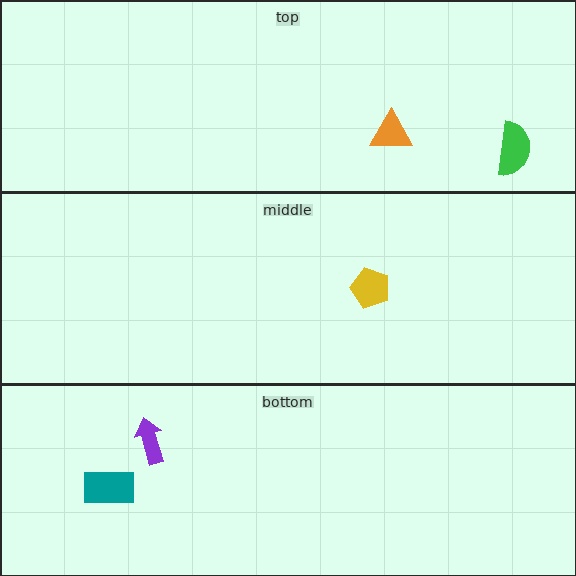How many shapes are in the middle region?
1.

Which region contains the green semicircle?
The top region.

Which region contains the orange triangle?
The top region.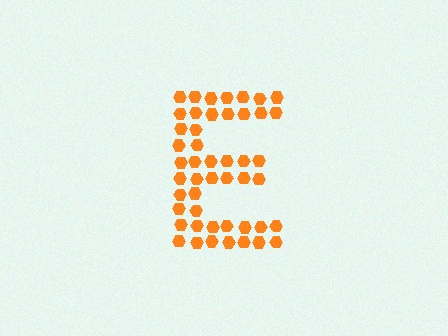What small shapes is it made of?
It is made of small hexagons.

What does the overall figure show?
The overall figure shows the letter E.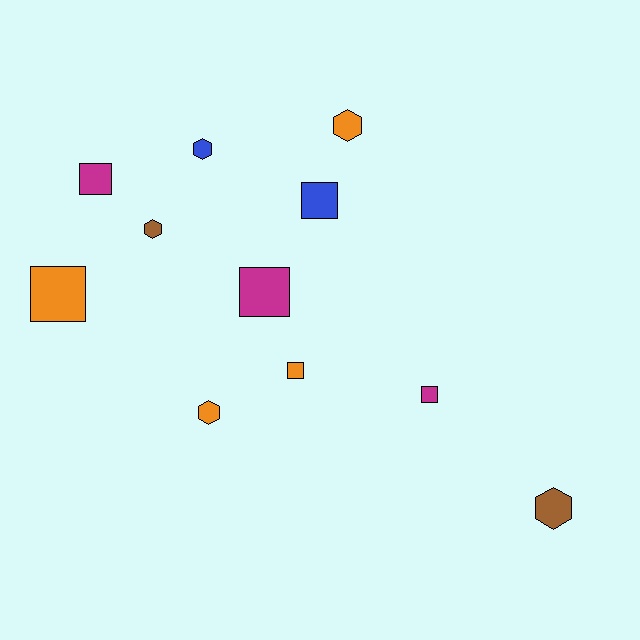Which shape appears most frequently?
Square, with 6 objects.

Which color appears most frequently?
Orange, with 4 objects.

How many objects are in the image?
There are 11 objects.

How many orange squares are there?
There are 2 orange squares.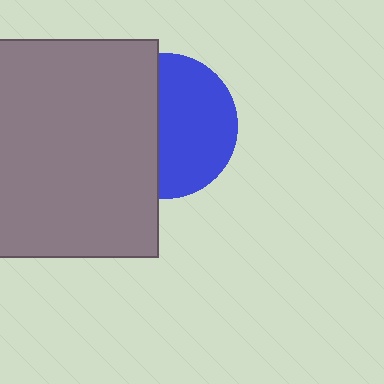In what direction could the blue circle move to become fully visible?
The blue circle could move right. That would shift it out from behind the gray square entirely.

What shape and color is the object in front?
The object in front is a gray square.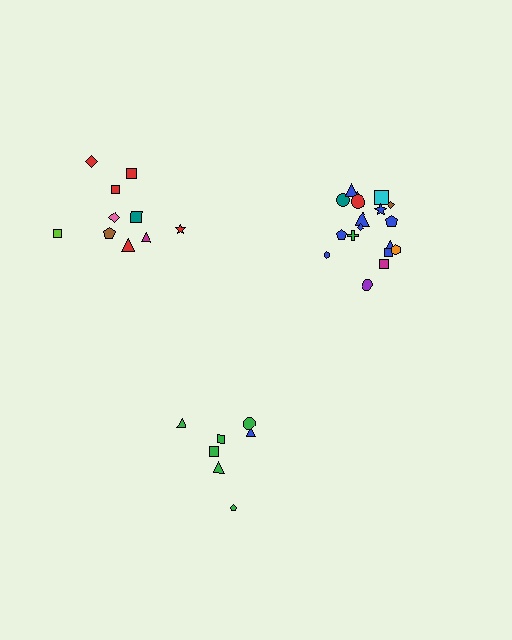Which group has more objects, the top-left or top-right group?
The top-right group.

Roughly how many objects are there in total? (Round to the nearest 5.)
Roughly 35 objects in total.